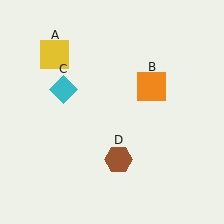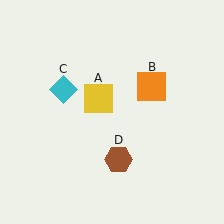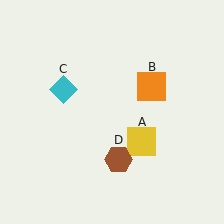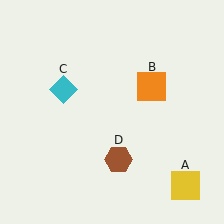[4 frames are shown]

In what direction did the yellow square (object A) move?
The yellow square (object A) moved down and to the right.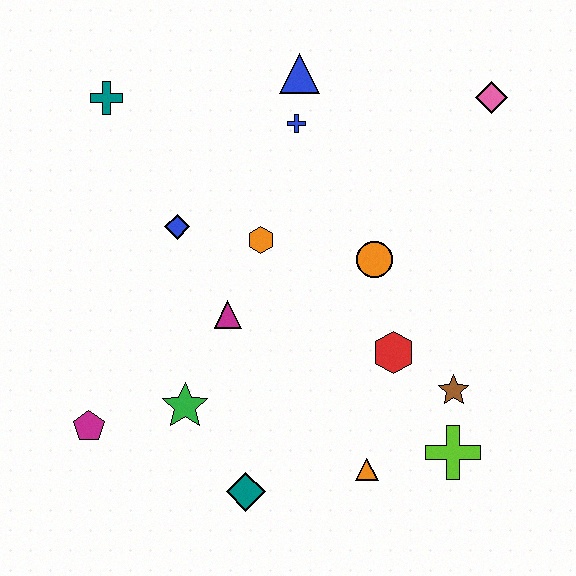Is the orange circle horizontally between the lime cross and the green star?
Yes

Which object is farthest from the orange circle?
The magenta pentagon is farthest from the orange circle.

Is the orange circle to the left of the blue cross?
No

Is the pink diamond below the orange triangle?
No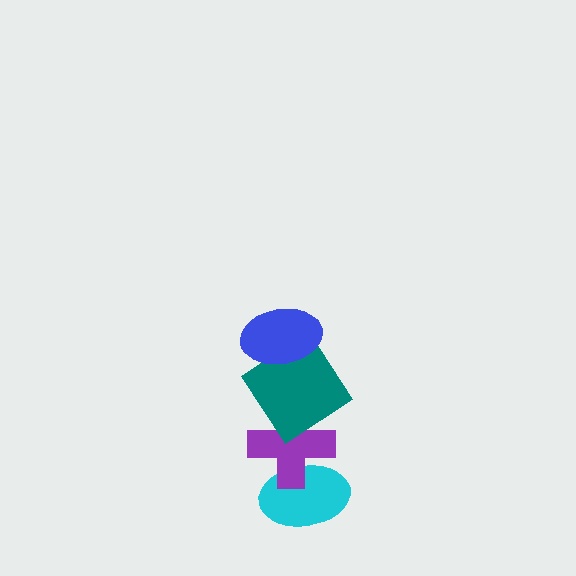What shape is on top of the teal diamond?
The blue ellipse is on top of the teal diamond.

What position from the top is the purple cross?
The purple cross is 3rd from the top.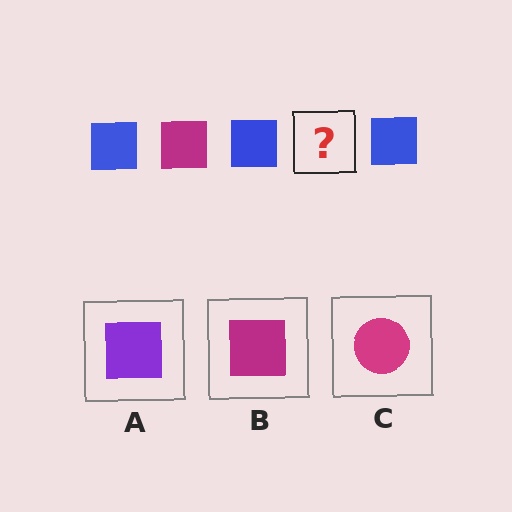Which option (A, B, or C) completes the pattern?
B.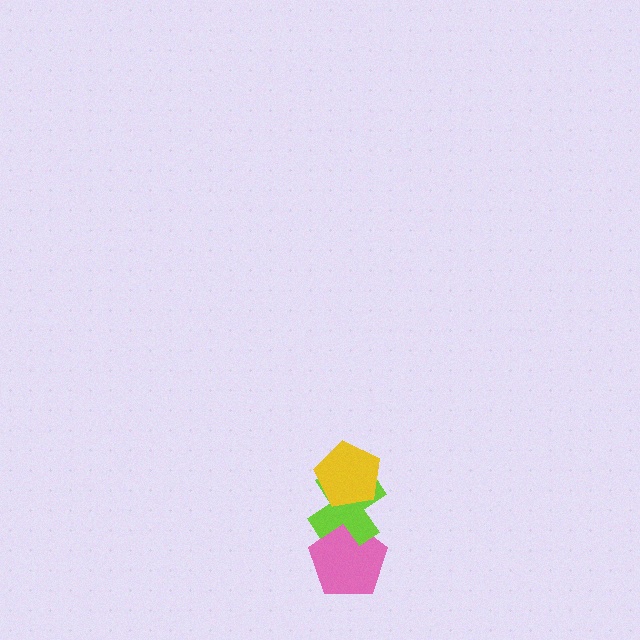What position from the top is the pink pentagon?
The pink pentagon is 3rd from the top.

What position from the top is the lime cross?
The lime cross is 2nd from the top.